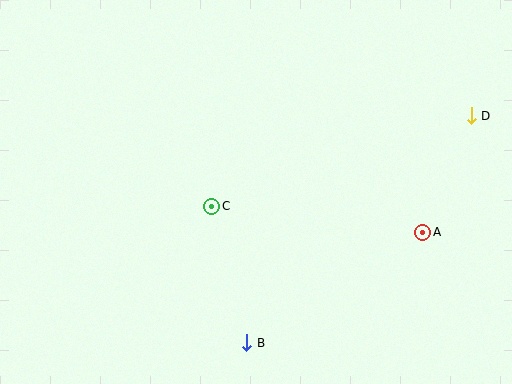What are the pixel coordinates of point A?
Point A is at (423, 232).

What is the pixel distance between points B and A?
The distance between B and A is 208 pixels.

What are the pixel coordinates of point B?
Point B is at (247, 343).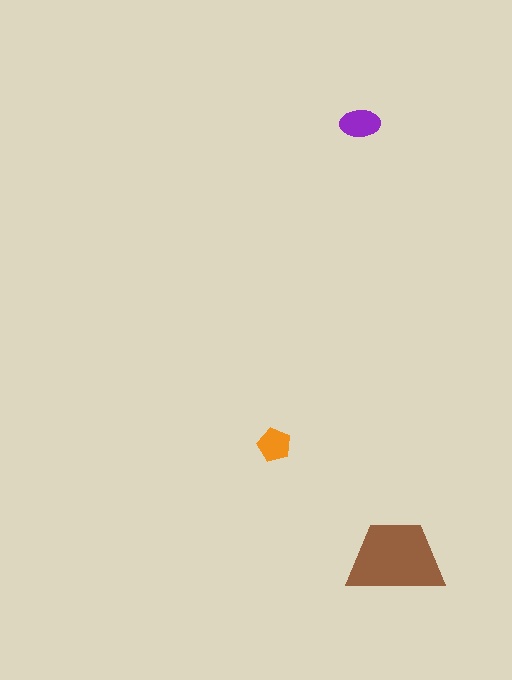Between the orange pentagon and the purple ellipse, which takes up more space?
The purple ellipse.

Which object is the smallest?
The orange pentagon.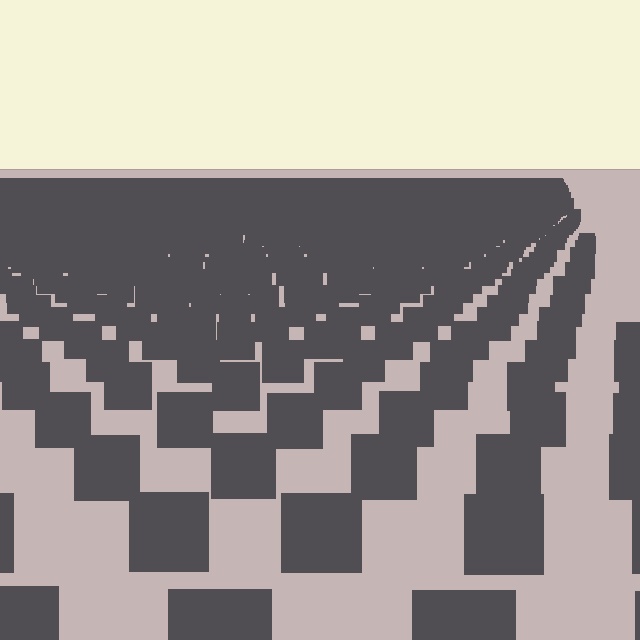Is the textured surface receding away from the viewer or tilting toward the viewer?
The surface is receding away from the viewer. Texture elements get smaller and denser toward the top.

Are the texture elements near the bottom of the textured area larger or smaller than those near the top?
Larger. Near the bottom, elements are closer to the viewer and appear at a bigger on-screen size.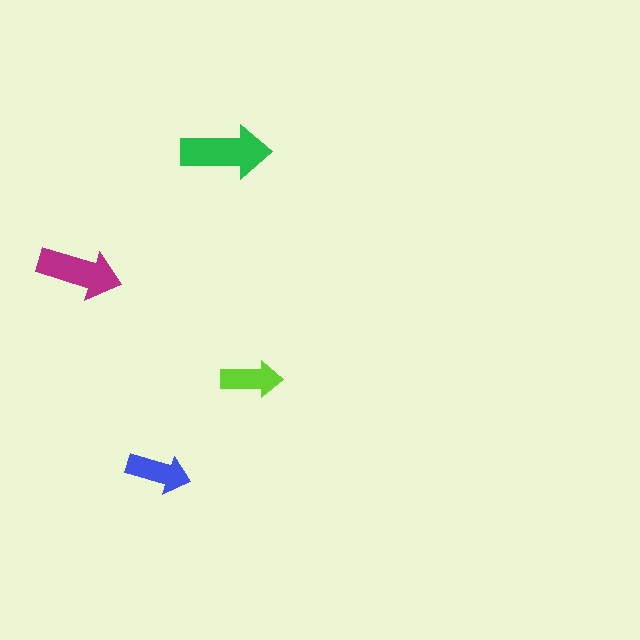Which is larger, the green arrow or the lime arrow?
The green one.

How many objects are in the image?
There are 4 objects in the image.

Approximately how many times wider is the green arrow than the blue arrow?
About 1.5 times wider.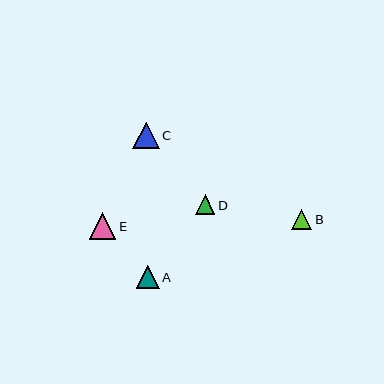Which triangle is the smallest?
Triangle D is the smallest with a size of approximately 19 pixels.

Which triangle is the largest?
Triangle E is the largest with a size of approximately 26 pixels.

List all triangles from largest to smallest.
From largest to smallest: E, C, A, B, D.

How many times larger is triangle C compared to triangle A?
Triangle C is approximately 1.1 times the size of triangle A.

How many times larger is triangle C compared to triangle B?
Triangle C is approximately 1.3 times the size of triangle B.